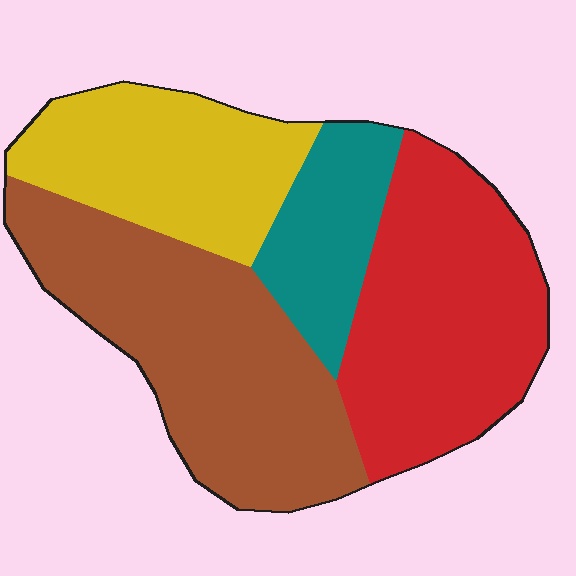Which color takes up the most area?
Brown, at roughly 35%.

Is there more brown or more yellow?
Brown.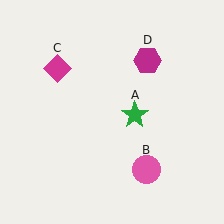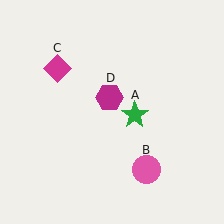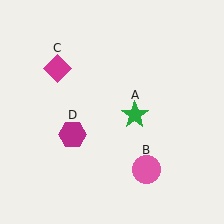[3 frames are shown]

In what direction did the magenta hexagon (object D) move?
The magenta hexagon (object D) moved down and to the left.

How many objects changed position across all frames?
1 object changed position: magenta hexagon (object D).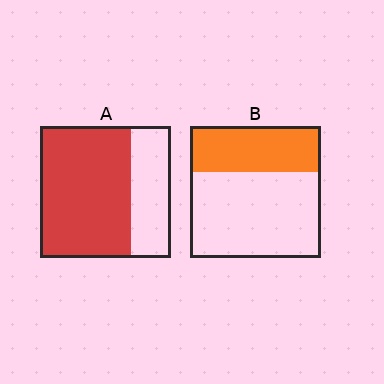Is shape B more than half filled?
No.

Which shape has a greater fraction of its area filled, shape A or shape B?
Shape A.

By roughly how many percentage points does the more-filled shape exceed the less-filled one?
By roughly 35 percentage points (A over B).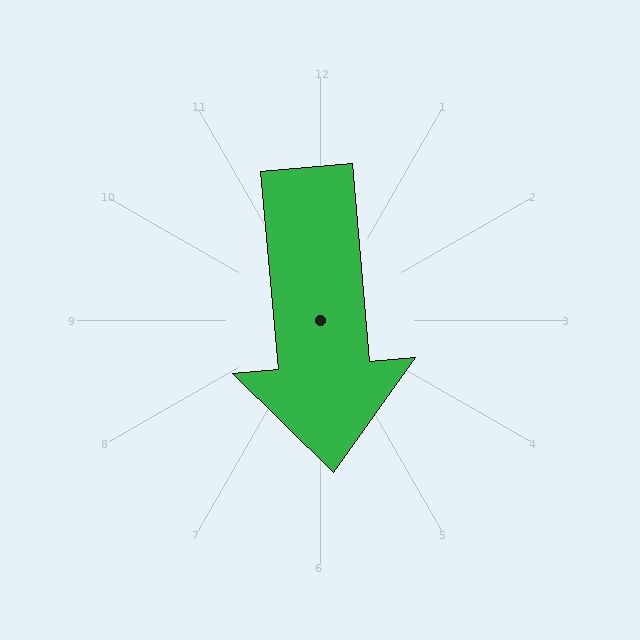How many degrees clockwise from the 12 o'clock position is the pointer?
Approximately 175 degrees.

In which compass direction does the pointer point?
South.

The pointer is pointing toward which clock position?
Roughly 6 o'clock.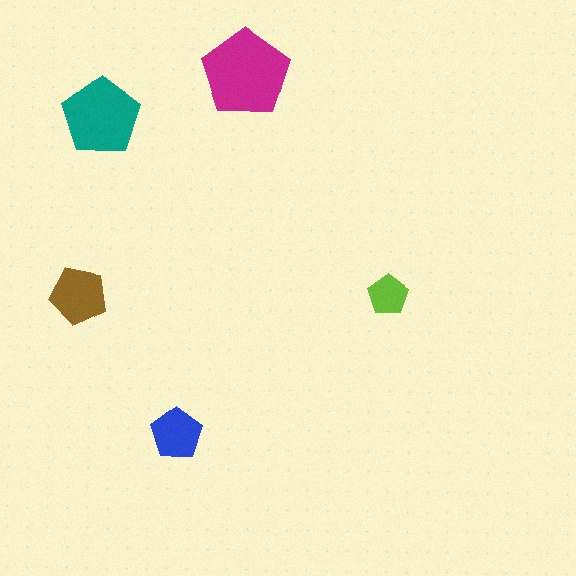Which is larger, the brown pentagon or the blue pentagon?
The brown one.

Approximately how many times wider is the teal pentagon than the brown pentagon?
About 1.5 times wider.